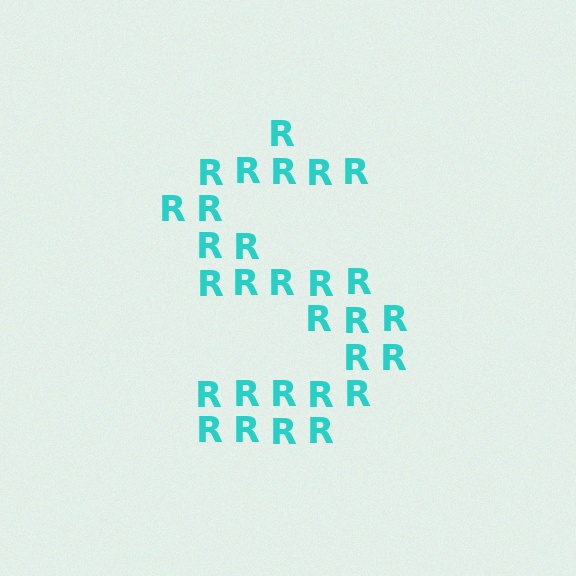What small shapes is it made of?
It is made of small letter R's.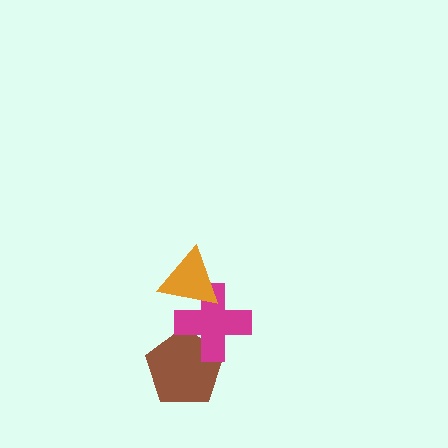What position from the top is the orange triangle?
The orange triangle is 1st from the top.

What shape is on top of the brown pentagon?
The magenta cross is on top of the brown pentagon.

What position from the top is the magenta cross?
The magenta cross is 2nd from the top.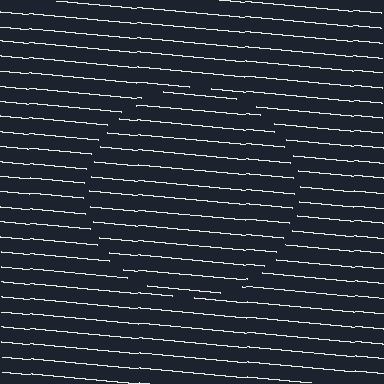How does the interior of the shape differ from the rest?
The interior of the shape contains the same grating, shifted by half a period — the contour is defined by the phase discontinuity where line-ends from the inner and outer gratings abut.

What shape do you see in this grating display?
An illusory circle. The interior of the shape contains the same grating, shifted by half a period — the contour is defined by the phase discontinuity where line-ends from the inner and outer gratings abut.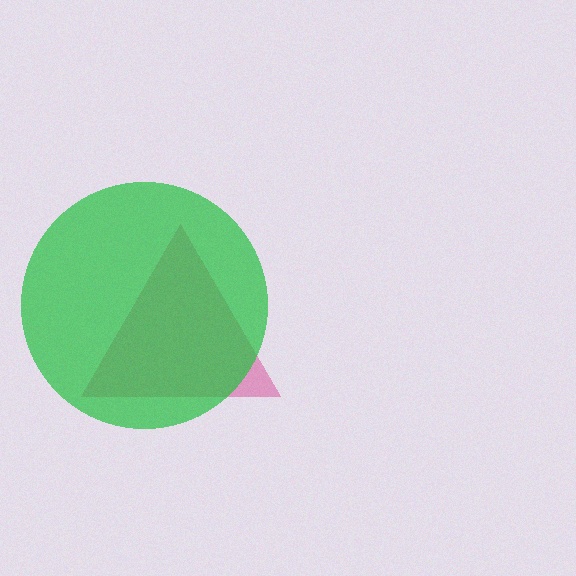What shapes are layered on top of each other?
The layered shapes are: a magenta triangle, a green circle.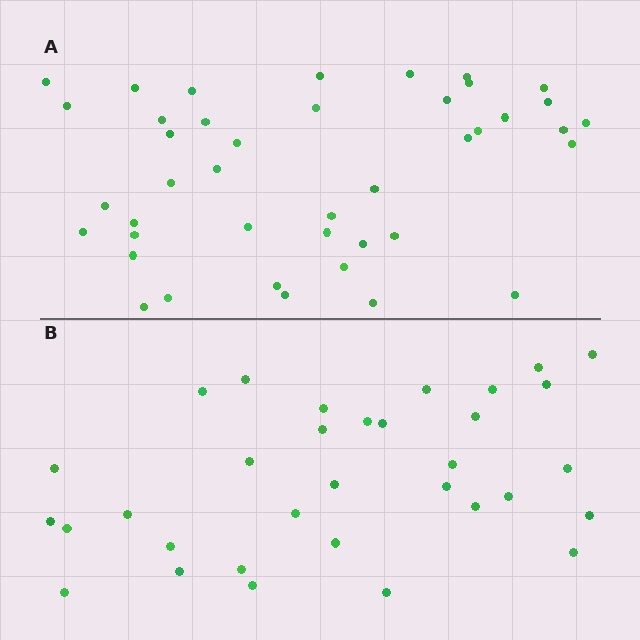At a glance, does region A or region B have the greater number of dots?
Region A (the top region) has more dots.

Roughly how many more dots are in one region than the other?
Region A has roughly 8 or so more dots than region B.